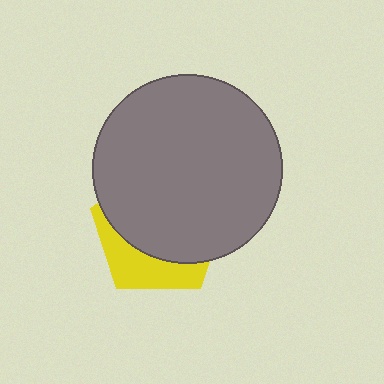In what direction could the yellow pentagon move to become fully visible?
The yellow pentagon could move down. That would shift it out from behind the gray circle entirely.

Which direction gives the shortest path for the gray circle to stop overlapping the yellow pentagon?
Moving up gives the shortest separation.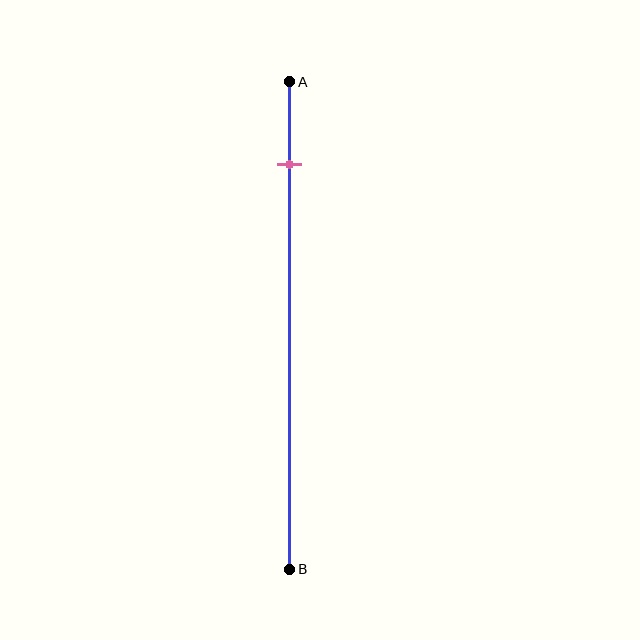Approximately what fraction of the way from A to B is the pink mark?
The pink mark is approximately 15% of the way from A to B.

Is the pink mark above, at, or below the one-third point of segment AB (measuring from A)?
The pink mark is above the one-third point of segment AB.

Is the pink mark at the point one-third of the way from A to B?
No, the mark is at about 15% from A, not at the 33% one-third point.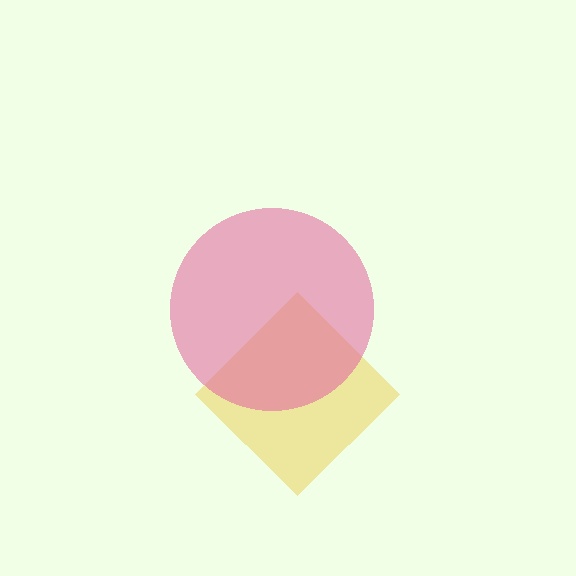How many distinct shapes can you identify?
There are 2 distinct shapes: a yellow diamond, a pink circle.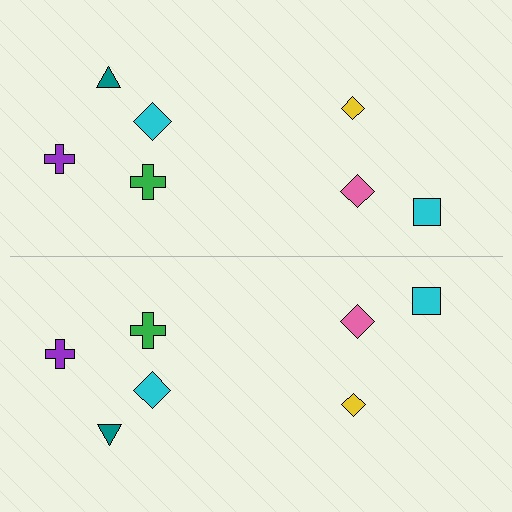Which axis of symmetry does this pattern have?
The pattern has a horizontal axis of symmetry running through the center of the image.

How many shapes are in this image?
There are 14 shapes in this image.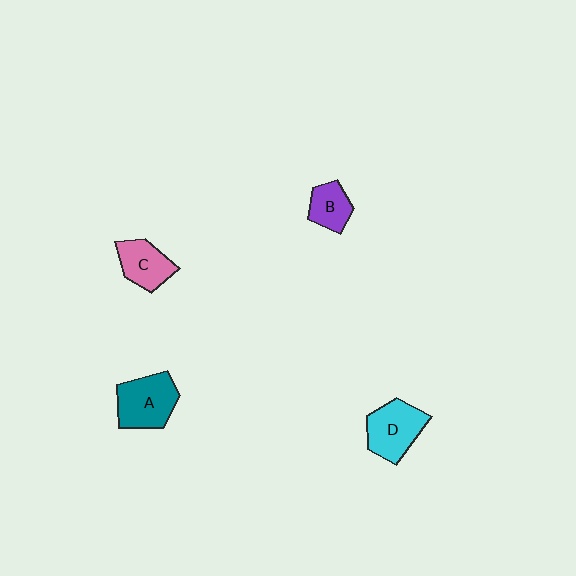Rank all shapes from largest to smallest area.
From largest to smallest: A (teal), D (cyan), C (pink), B (purple).